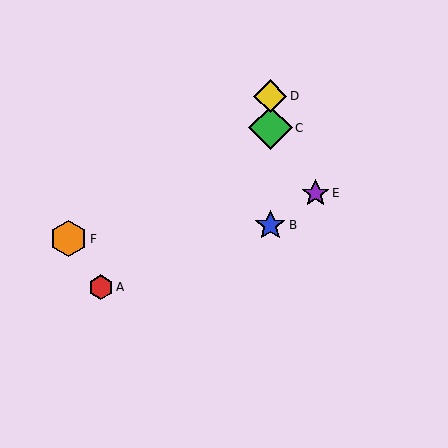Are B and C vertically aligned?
Yes, both are at x≈270.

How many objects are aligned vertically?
3 objects (B, C, D) are aligned vertically.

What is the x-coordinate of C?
Object C is at x≈270.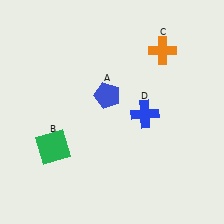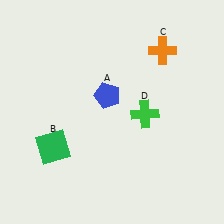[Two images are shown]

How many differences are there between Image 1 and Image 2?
There is 1 difference between the two images.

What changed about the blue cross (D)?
In Image 1, D is blue. In Image 2, it changed to green.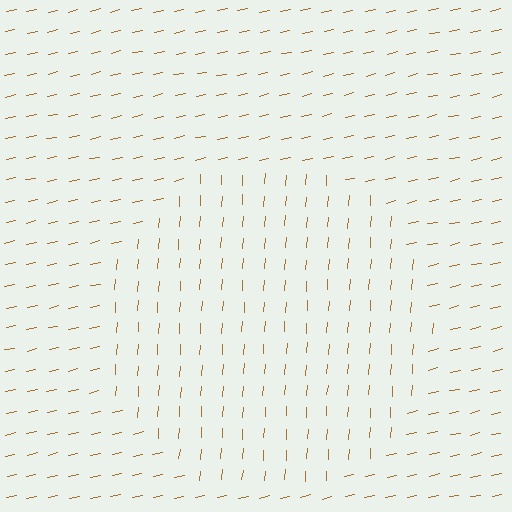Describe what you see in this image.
The image is filled with small brown line segments. A circle region in the image has lines oriented differently from the surrounding lines, creating a visible texture boundary.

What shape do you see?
I see a circle.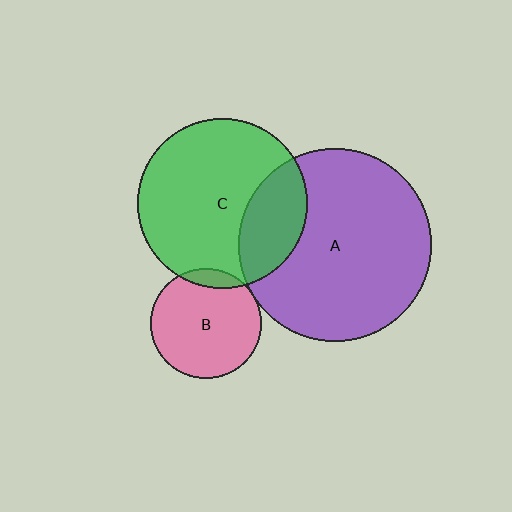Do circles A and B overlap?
Yes.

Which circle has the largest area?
Circle A (purple).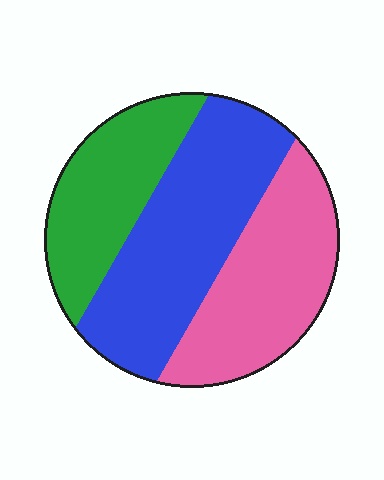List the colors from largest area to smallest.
From largest to smallest: blue, pink, green.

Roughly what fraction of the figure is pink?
Pink takes up about one third (1/3) of the figure.